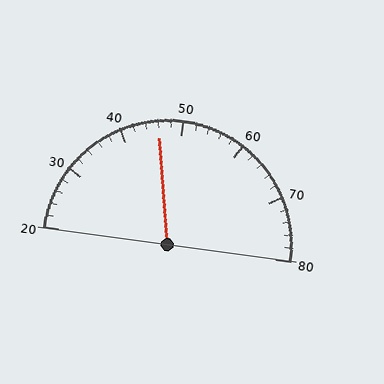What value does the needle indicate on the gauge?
The needle indicates approximately 46.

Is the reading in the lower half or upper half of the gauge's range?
The reading is in the lower half of the range (20 to 80).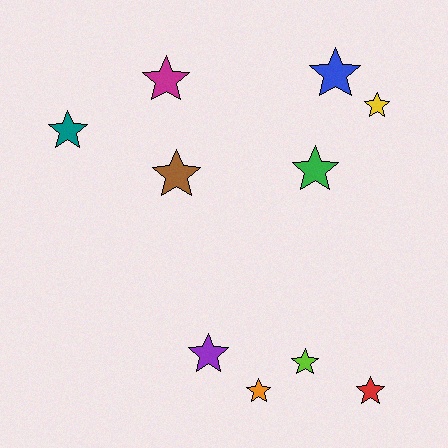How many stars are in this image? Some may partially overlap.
There are 10 stars.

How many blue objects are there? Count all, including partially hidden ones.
There is 1 blue object.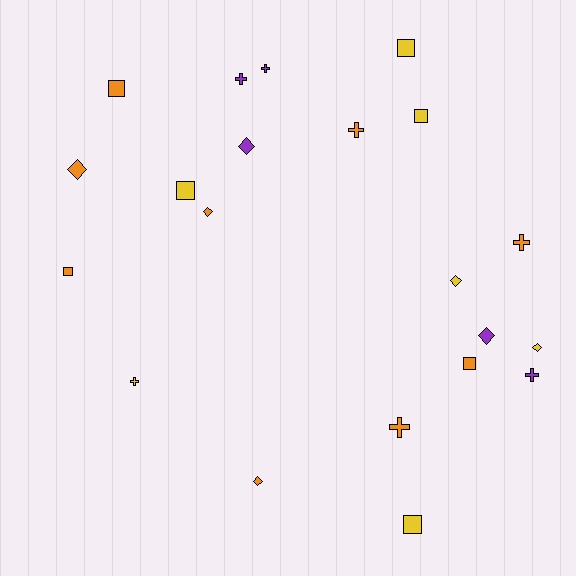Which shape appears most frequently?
Square, with 7 objects.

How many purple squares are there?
There are no purple squares.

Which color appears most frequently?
Orange, with 9 objects.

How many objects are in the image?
There are 21 objects.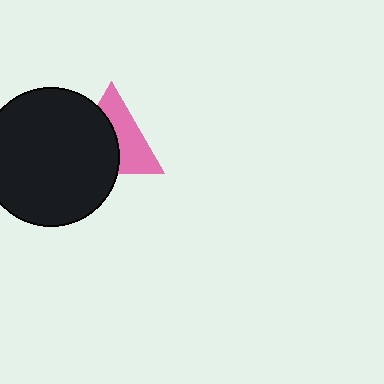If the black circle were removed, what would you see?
You would see the complete pink triangle.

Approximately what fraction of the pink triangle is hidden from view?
Roughly 51% of the pink triangle is hidden behind the black circle.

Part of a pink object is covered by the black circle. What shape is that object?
It is a triangle.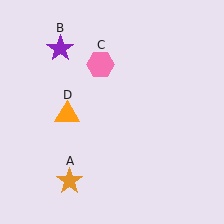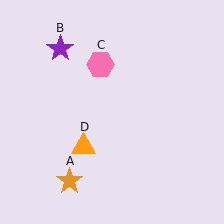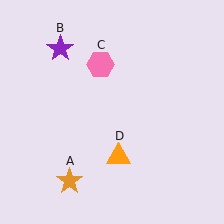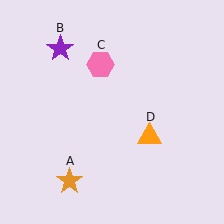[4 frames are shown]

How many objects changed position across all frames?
1 object changed position: orange triangle (object D).